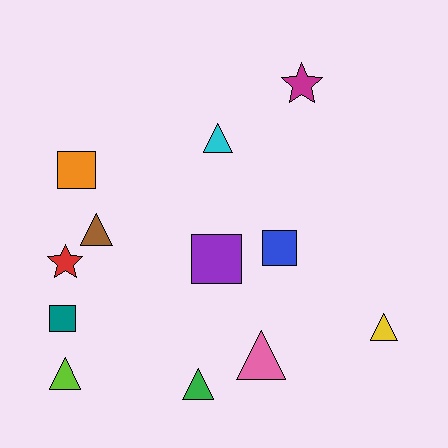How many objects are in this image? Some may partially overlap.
There are 12 objects.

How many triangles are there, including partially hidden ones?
There are 6 triangles.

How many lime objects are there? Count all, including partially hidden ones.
There is 1 lime object.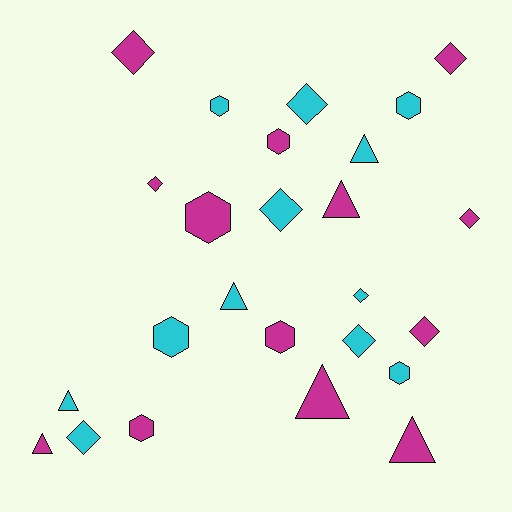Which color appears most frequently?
Magenta, with 13 objects.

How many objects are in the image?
There are 25 objects.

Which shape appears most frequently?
Diamond, with 10 objects.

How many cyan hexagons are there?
There are 4 cyan hexagons.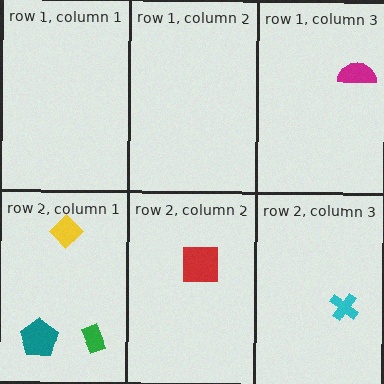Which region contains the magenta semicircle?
The row 1, column 3 region.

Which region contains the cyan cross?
The row 2, column 3 region.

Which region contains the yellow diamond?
The row 2, column 1 region.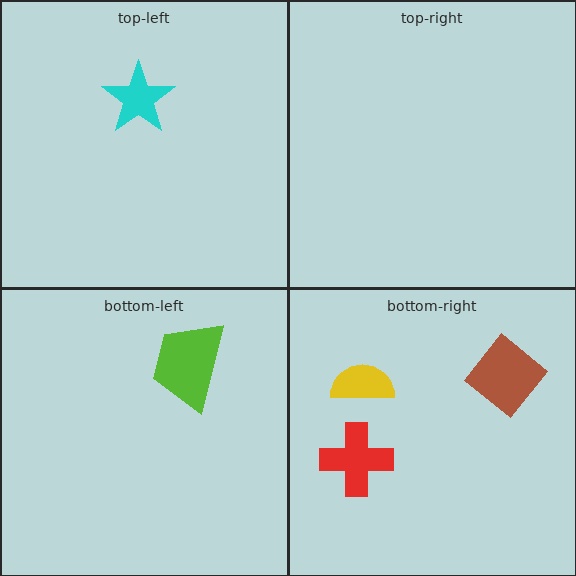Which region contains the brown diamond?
The bottom-right region.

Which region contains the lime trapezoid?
The bottom-left region.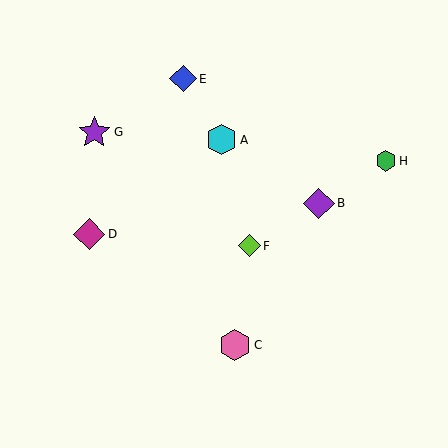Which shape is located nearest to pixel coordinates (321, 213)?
The purple diamond (labeled B) at (319, 203) is nearest to that location.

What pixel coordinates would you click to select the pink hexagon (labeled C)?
Click at (235, 345) to select the pink hexagon C.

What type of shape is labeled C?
Shape C is a pink hexagon.